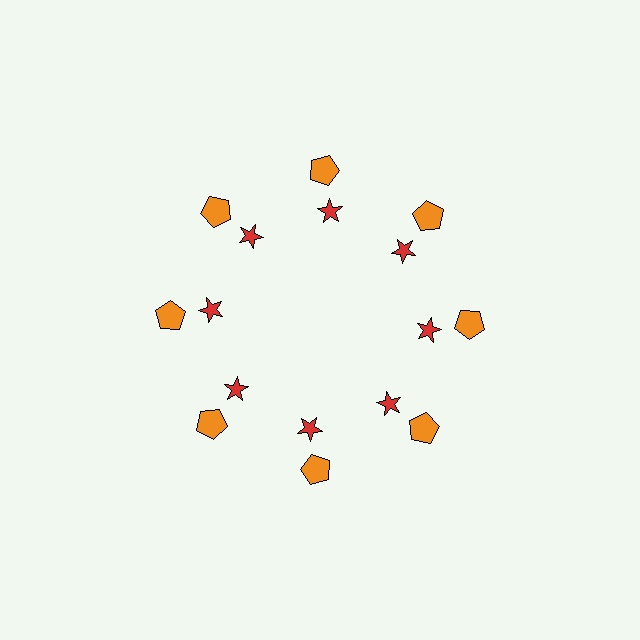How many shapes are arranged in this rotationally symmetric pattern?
There are 16 shapes, arranged in 8 groups of 2.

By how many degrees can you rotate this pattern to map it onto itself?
The pattern maps onto itself every 45 degrees of rotation.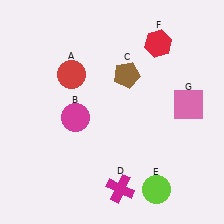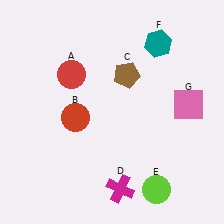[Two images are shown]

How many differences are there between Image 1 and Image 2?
There are 2 differences between the two images.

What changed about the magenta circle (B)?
In Image 1, B is magenta. In Image 2, it changed to red.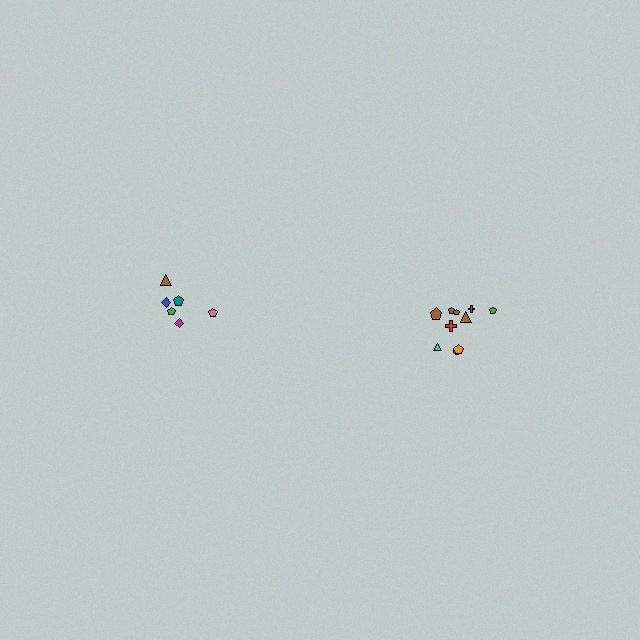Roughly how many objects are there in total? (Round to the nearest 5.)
Roughly 15 objects in total.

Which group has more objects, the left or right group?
The right group.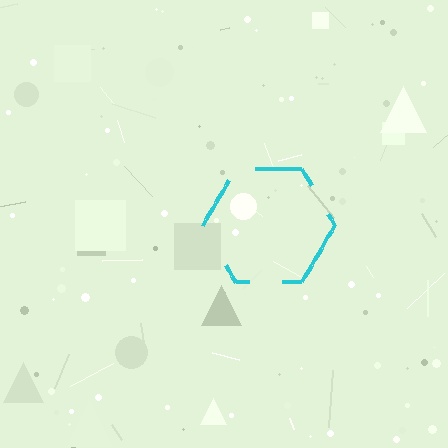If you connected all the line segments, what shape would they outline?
They would outline a hexagon.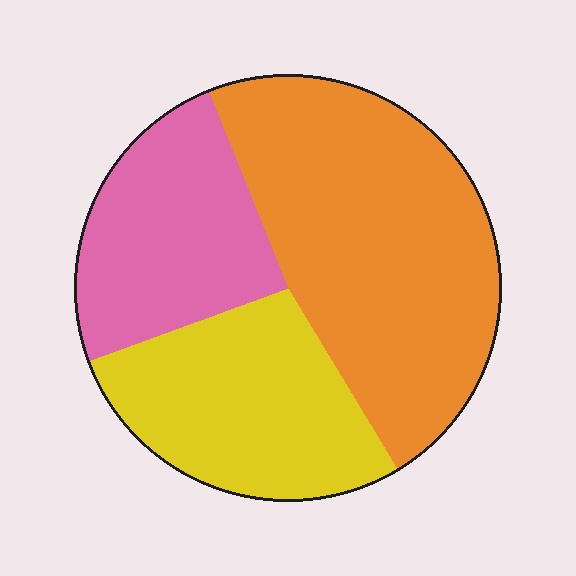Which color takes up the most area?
Orange, at roughly 45%.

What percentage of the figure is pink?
Pink covers 25% of the figure.